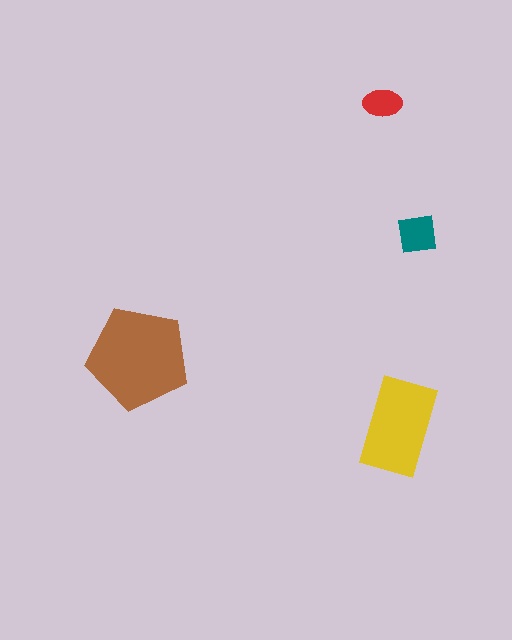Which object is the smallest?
The red ellipse.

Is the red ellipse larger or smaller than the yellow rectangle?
Smaller.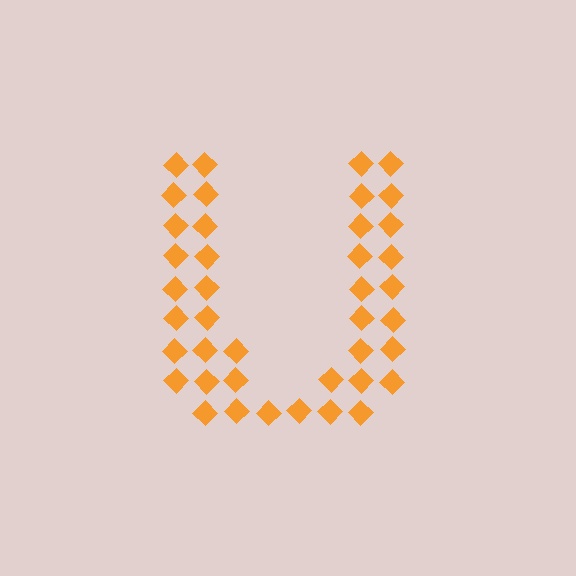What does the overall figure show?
The overall figure shows the letter U.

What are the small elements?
The small elements are diamonds.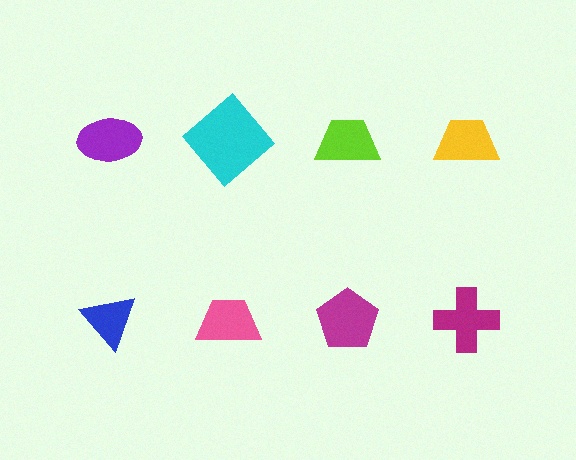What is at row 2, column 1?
A blue triangle.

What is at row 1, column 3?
A lime trapezoid.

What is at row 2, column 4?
A magenta cross.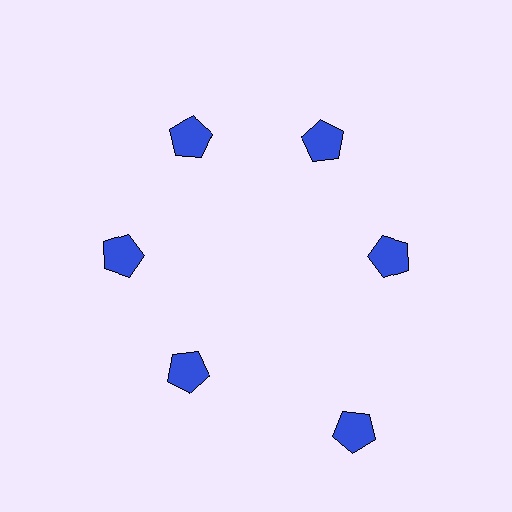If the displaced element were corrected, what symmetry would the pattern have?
It would have 6-fold rotational symmetry — the pattern would map onto itself every 60 degrees.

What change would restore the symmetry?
The symmetry would be restored by moving it inward, back onto the ring so that all 6 pentagons sit at equal angles and equal distance from the center.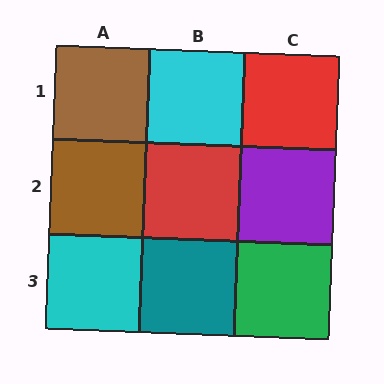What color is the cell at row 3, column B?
Teal.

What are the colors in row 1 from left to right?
Brown, cyan, red.